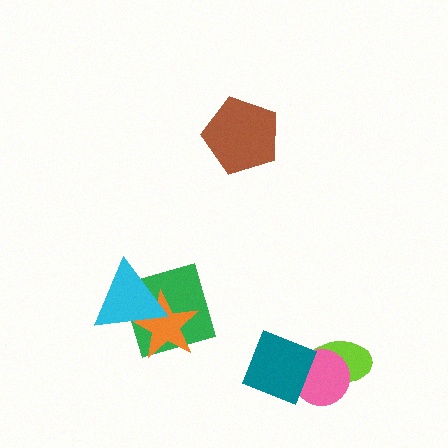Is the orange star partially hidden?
Yes, it is partially covered by another shape.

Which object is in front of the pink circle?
The teal diamond is in front of the pink circle.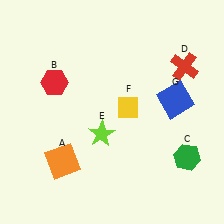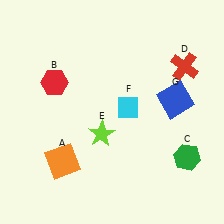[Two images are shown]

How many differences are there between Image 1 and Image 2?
There is 1 difference between the two images.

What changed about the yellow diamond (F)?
In Image 1, F is yellow. In Image 2, it changed to cyan.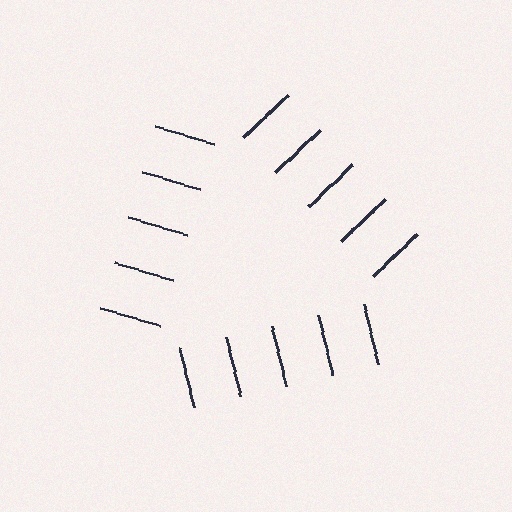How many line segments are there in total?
15 — 5 along each of the 3 edges.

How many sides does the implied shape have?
3 sides — the line-ends trace a triangle.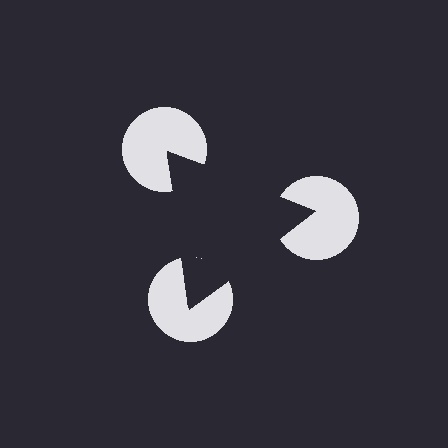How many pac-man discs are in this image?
There are 3 — one at each vertex of the illusory triangle.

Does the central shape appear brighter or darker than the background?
It typically appears slightly darker than the background, even though no actual brightness change is drawn.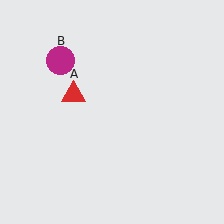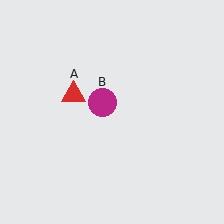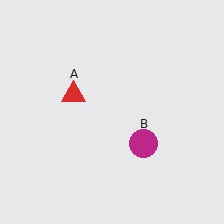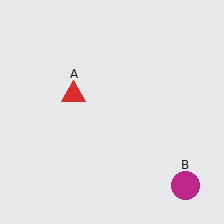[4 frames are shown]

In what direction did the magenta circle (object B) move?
The magenta circle (object B) moved down and to the right.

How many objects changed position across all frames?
1 object changed position: magenta circle (object B).